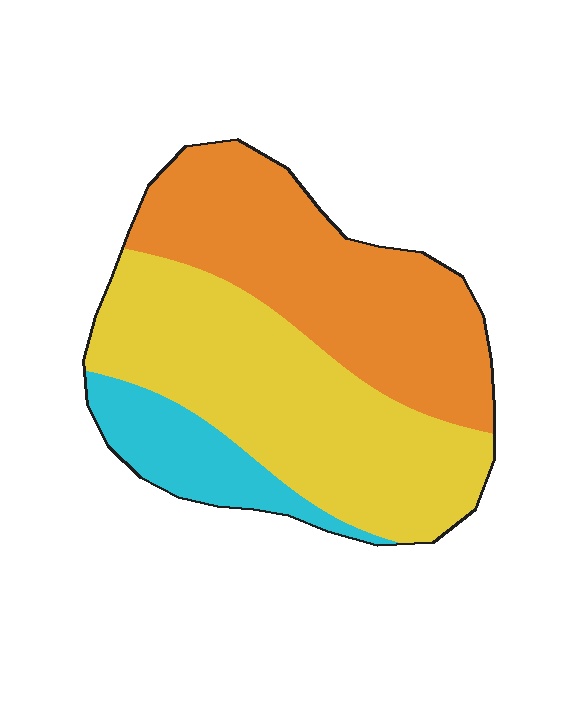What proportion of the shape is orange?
Orange covers around 40% of the shape.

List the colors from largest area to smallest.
From largest to smallest: yellow, orange, cyan.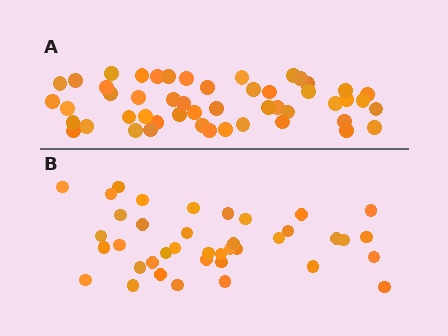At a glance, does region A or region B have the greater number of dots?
Region A (the top region) has more dots.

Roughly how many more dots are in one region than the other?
Region A has roughly 12 or so more dots than region B.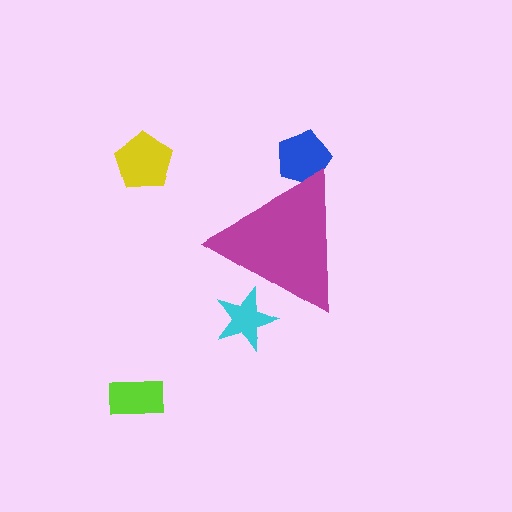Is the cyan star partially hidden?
Yes, the cyan star is partially hidden behind the magenta triangle.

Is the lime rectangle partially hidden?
No, the lime rectangle is fully visible.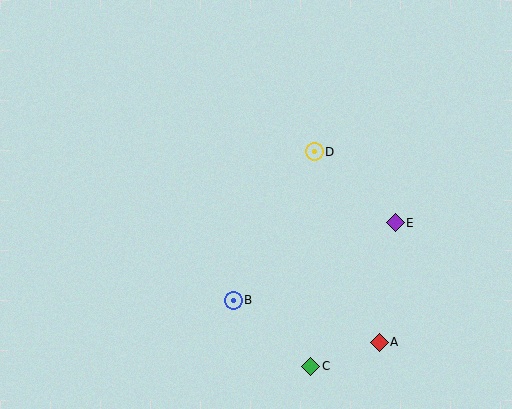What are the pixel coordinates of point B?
Point B is at (233, 300).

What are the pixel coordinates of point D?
Point D is at (314, 152).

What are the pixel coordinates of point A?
Point A is at (379, 342).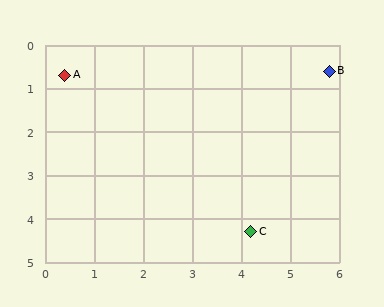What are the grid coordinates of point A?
Point A is at approximately (0.4, 0.7).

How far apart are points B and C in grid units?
Points B and C are about 4.0 grid units apart.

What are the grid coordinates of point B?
Point B is at approximately (5.8, 0.6).